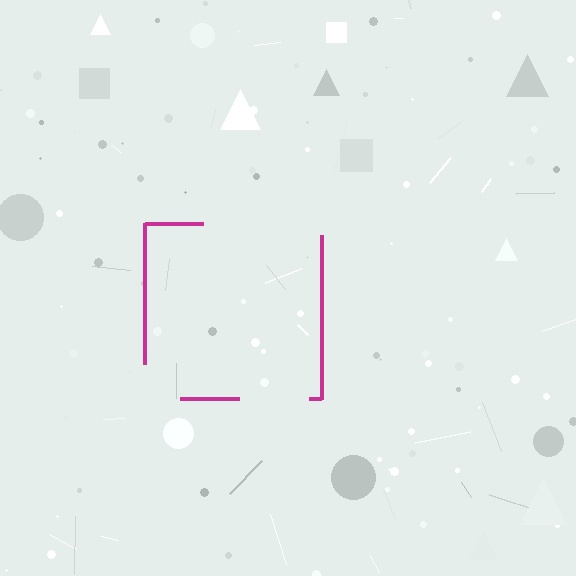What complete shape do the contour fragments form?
The contour fragments form a square.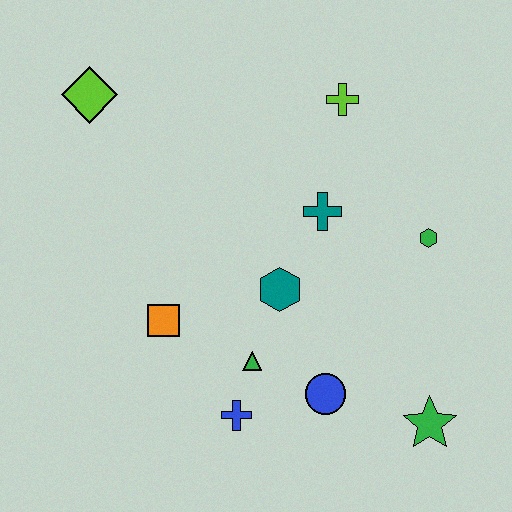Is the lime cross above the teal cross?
Yes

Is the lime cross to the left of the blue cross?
No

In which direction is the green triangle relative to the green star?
The green triangle is to the left of the green star.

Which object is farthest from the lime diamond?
The green star is farthest from the lime diamond.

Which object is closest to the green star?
The blue circle is closest to the green star.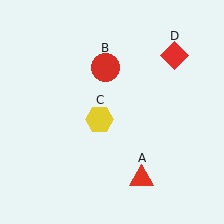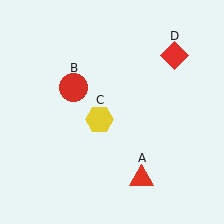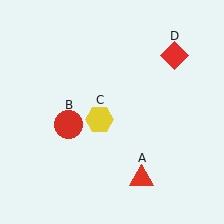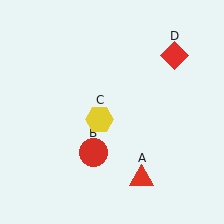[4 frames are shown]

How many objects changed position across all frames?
1 object changed position: red circle (object B).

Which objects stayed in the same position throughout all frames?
Red triangle (object A) and yellow hexagon (object C) and red diamond (object D) remained stationary.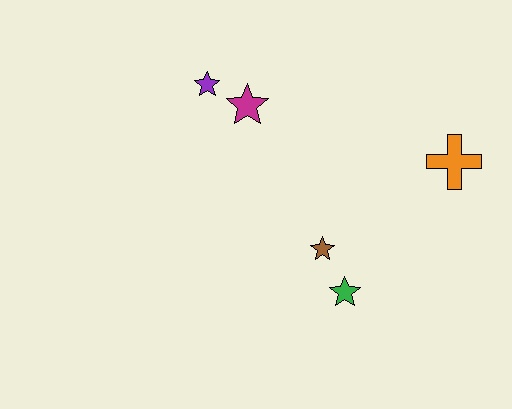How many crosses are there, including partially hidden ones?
There is 1 cross.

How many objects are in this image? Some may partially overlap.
There are 5 objects.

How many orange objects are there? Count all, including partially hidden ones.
There is 1 orange object.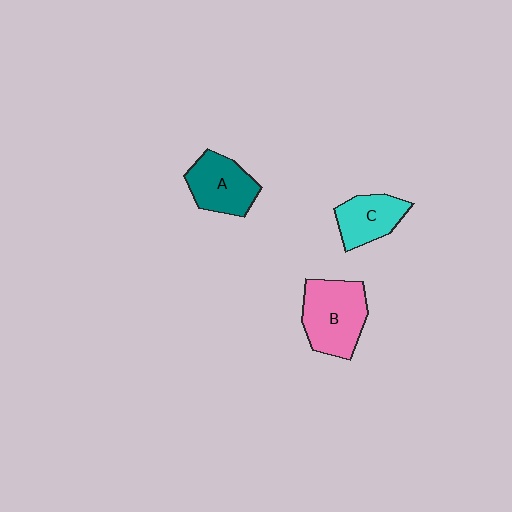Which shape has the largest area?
Shape B (pink).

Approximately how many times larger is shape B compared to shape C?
Approximately 1.5 times.